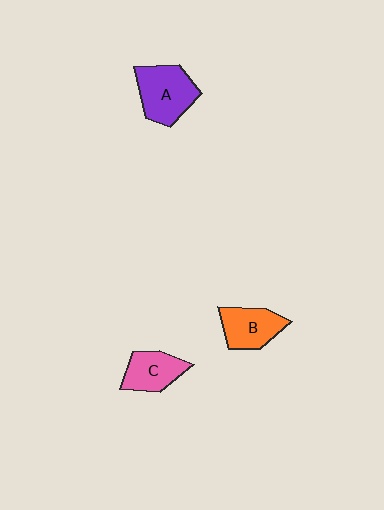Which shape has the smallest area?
Shape C (pink).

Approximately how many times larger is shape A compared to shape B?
Approximately 1.3 times.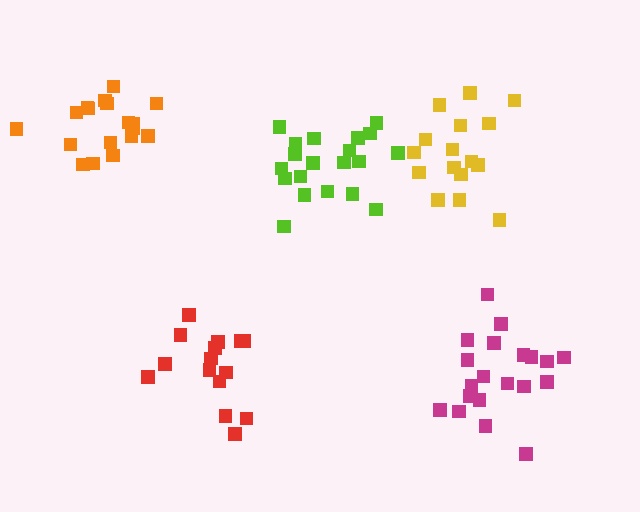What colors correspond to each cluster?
The clusters are colored: yellow, magenta, lime, orange, red.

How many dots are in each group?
Group 1: 16 dots, Group 2: 20 dots, Group 3: 20 dots, Group 4: 18 dots, Group 5: 15 dots (89 total).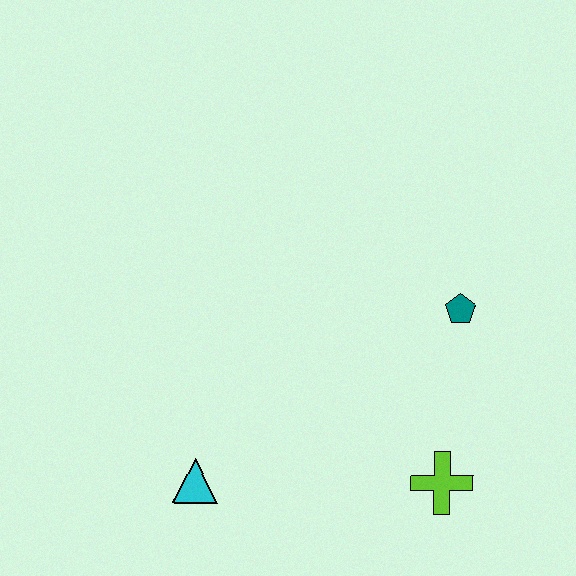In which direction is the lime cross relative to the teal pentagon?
The lime cross is below the teal pentagon.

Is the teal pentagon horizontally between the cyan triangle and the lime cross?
No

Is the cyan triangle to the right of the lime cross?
No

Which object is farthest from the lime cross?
The cyan triangle is farthest from the lime cross.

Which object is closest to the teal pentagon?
The lime cross is closest to the teal pentagon.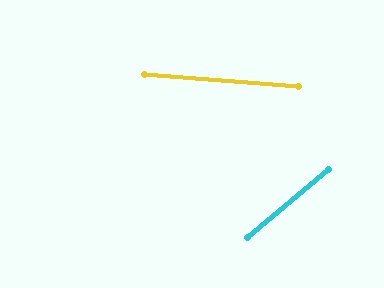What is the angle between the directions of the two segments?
Approximately 44 degrees.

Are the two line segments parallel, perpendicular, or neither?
Neither parallel nor perpendicular — they differ by about 44°.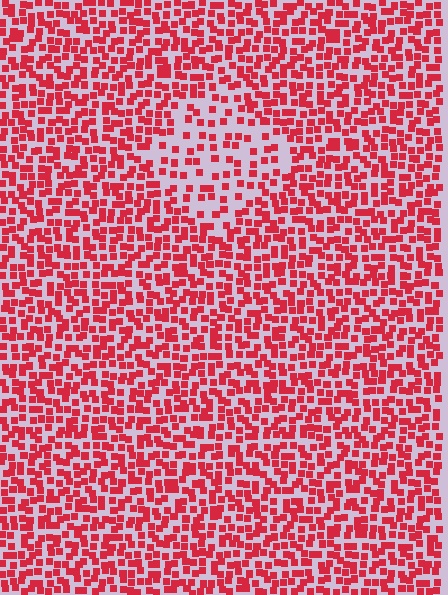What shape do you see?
I see a diamond.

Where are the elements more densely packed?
The elements are more densely packed outside the diamond boundary.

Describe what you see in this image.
The image contains small red elements arranged at two different densities. A diamond-shaped region is visible where the elements are less densely packed than the surrounding area.